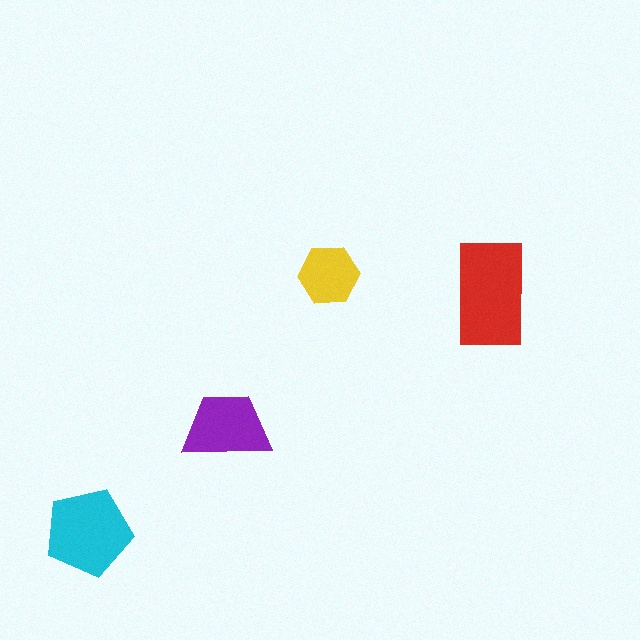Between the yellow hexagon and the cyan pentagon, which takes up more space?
The cyan pentagon.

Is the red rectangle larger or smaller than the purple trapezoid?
Larger.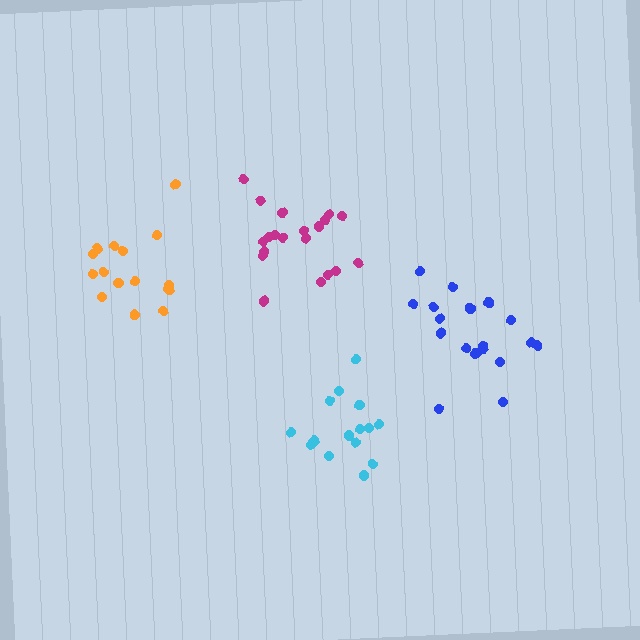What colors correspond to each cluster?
The clusters are colored: orange, magenta, blue, cyan.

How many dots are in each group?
Group 1: 15 dots, Group 2: 20 dots, Group 3: 19 dots, Group 4: 15 dots (69 total).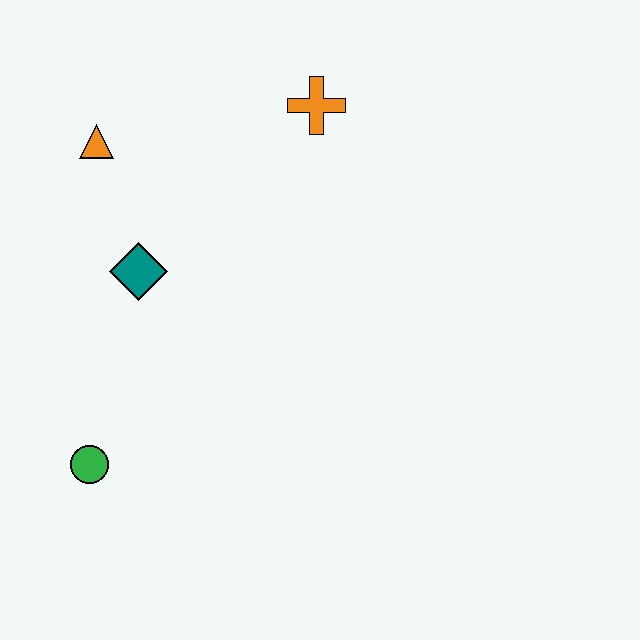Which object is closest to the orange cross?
The orange triangle is closest to the orange cross.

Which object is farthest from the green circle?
The orange cross is farthest from the green circle.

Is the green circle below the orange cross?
Yes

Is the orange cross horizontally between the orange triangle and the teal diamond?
No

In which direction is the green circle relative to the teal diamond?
The green circle is below the teal diamond.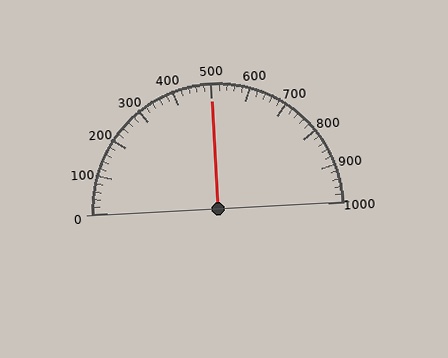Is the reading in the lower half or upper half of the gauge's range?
The reading is in the upper half of the range (0 to 1000).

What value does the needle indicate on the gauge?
The needle indicates approximately 500.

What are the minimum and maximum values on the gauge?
The gauge ranges from 0 to 1000.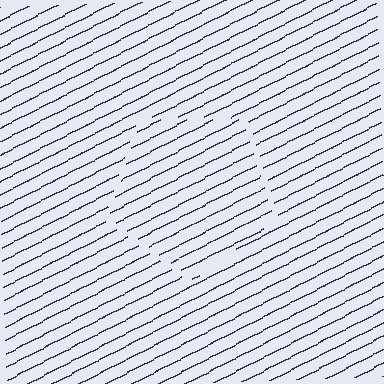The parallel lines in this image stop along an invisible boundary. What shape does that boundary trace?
An illusory pentagon. The interior of the shape contains the same grating, shifted by half a period — the contour is defined by the phase discontinuity where line-ends from the inner and outer gratings abut.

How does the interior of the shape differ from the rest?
The interior of the shape contains the same grating, shifted by half a period — the contour is defined by the phase discontinuity where line-ends from the inner and outer gratings abut.